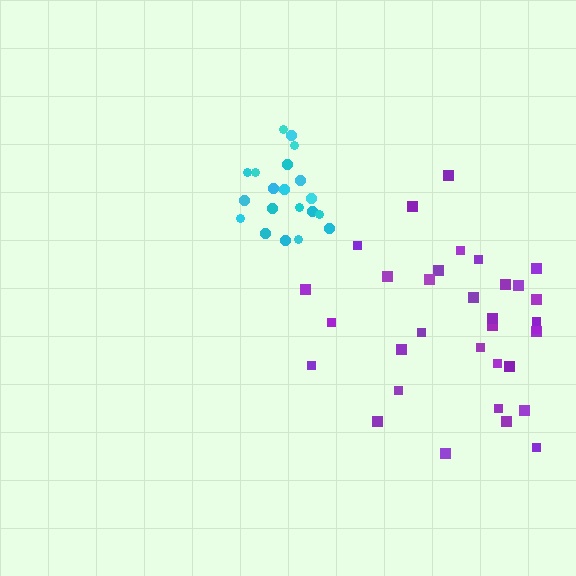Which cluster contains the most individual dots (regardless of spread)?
Purple (33).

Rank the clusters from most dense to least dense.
cyan, purple.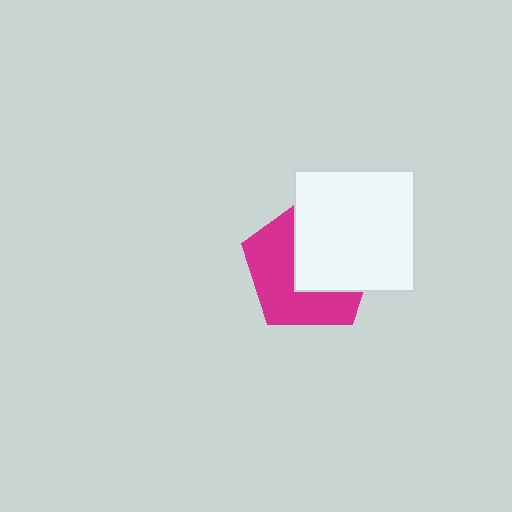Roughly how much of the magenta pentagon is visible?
About half of it is visible (roughly 51%).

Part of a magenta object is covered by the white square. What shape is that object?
It is a pentagon.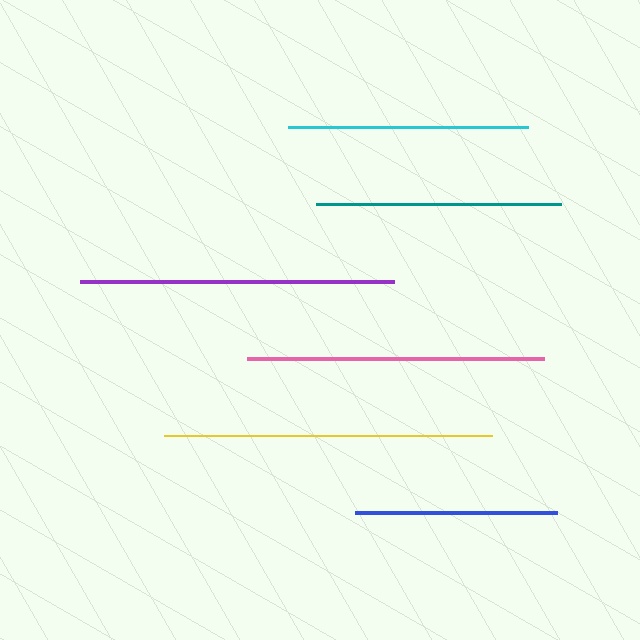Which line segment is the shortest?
The blue line is the shortest at approximately 202 pixels.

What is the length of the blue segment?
The blue segment is approximately 202 pixels long.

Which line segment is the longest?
The yellow line is the longest at approximately 328 pixels.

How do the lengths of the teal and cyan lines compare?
The teal and cyan lines are approximately the same length.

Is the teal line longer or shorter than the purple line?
The purple line is longer than the teal line.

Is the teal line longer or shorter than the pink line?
The pink line is longer than the teal line.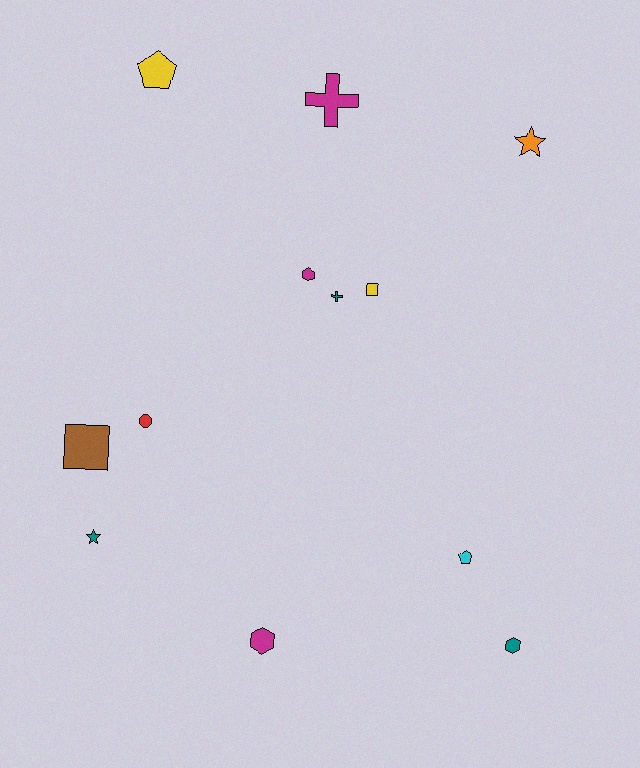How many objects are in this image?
There are 12 objects.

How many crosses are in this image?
There are 2 crosses.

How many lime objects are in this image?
There are no lime objects.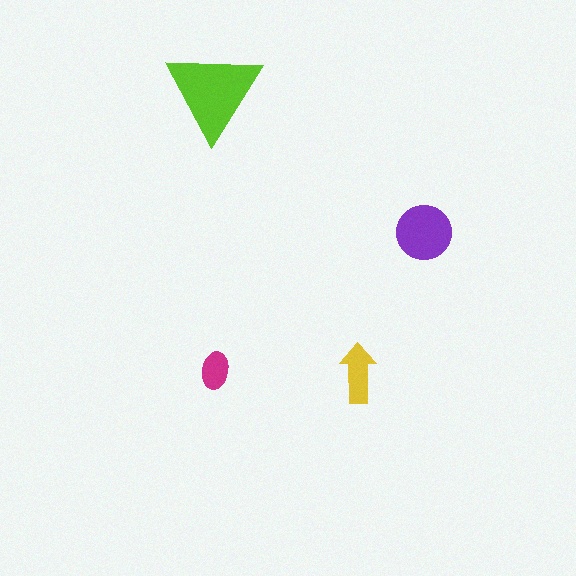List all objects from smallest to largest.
The magenta ellipse, the yellow arrow, the purple circle, the lime triangle.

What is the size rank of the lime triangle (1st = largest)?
1st.